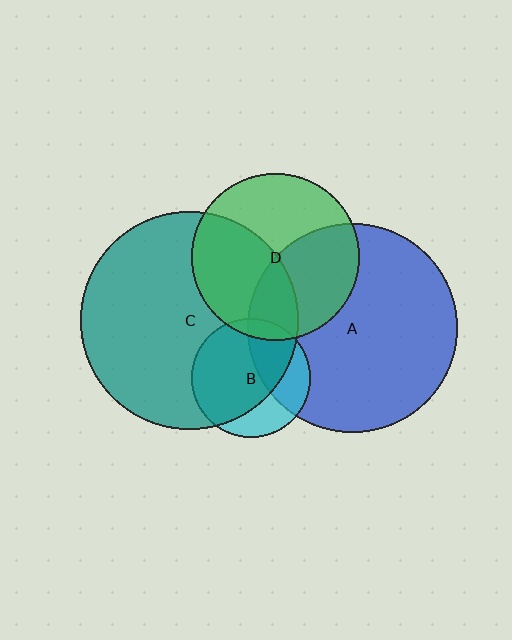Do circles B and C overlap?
Yes.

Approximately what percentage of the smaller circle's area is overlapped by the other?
Approximately 70%.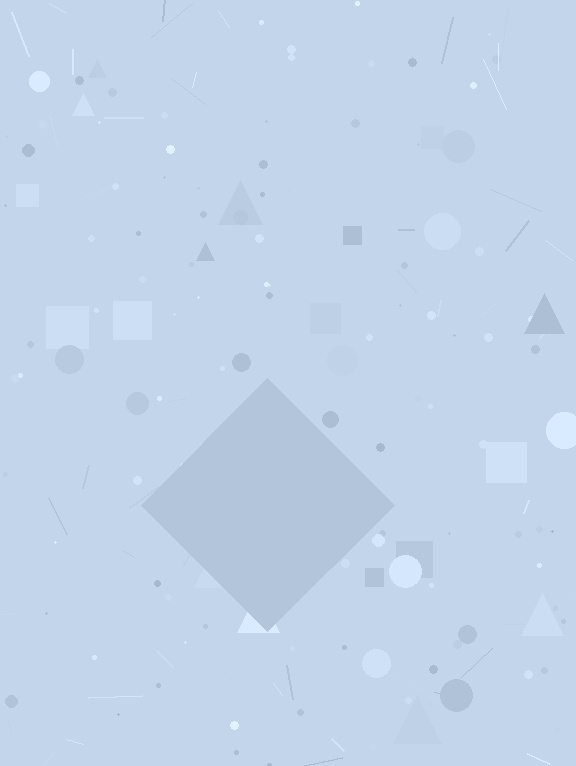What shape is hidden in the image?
A diamond is hidden in the image.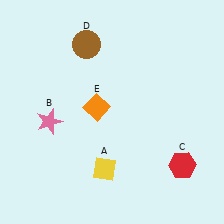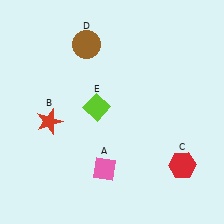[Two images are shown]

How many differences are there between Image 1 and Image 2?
There are 3 differences between the two images.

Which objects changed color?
A changed from yellow to pink. B changed from pink to red. E changed from orange to lime.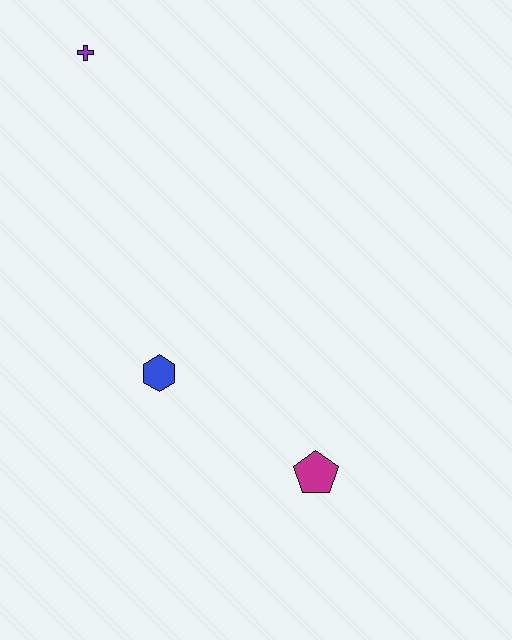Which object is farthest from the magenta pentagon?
The purple cross is farthest from the magenta pentagon.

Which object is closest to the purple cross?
The blue hexagon is closest to the purple cross.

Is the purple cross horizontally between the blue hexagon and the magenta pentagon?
No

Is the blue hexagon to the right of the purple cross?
Yes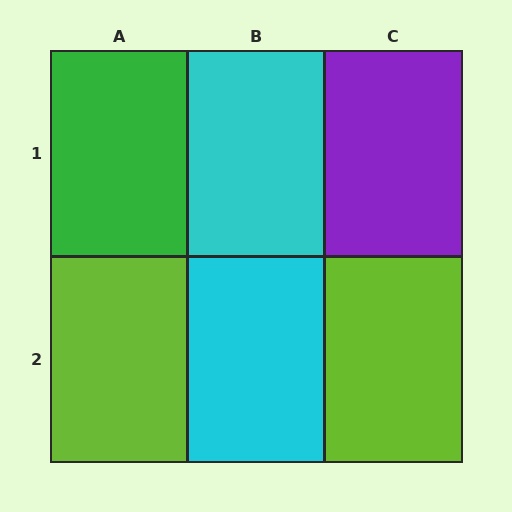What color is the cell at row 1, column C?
Purple.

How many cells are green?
1 cell is green.